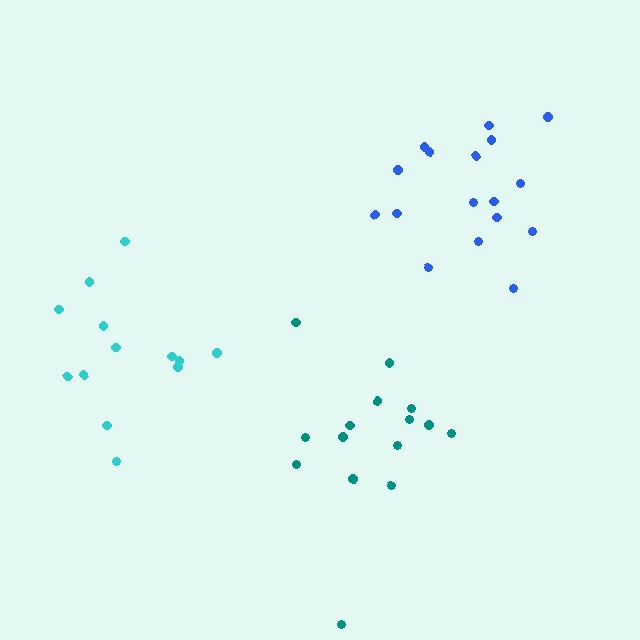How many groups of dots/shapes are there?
There are 3 groups.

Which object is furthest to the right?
The blue cluster is rightmost.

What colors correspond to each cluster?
The clusters are colored: teal, cyan, blue.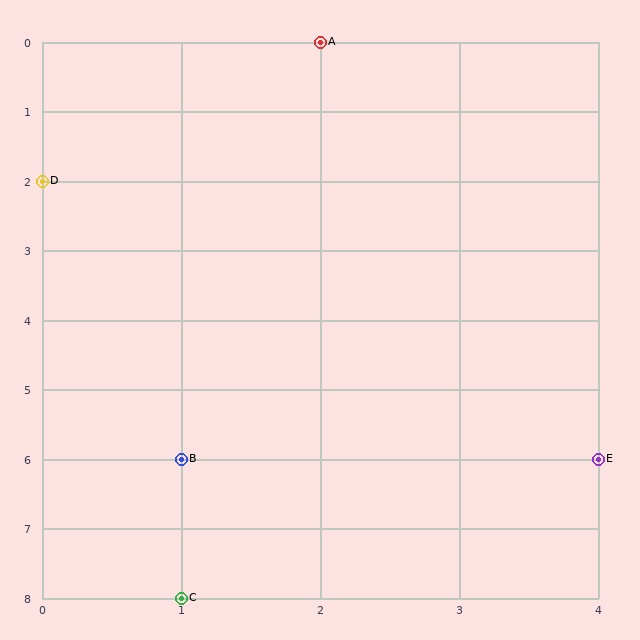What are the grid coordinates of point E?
Point E is at grid coordinates (4, 6).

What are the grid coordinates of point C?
Point C is at grid coordinates (1, 8).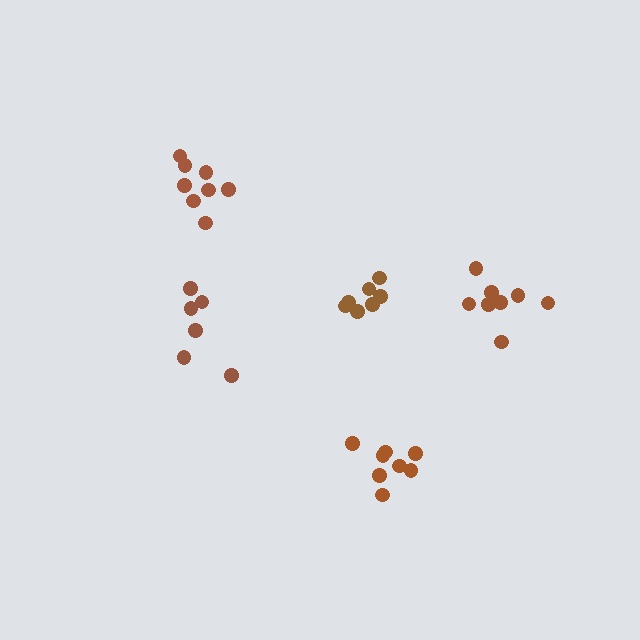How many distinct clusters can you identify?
There are 5 distinct clusters.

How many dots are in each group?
Group 1: 9 dots, Group 2: 7 dots, Group 3: 8 dots, Group 4: 6 dots, Group 5: 8 dots (38 total).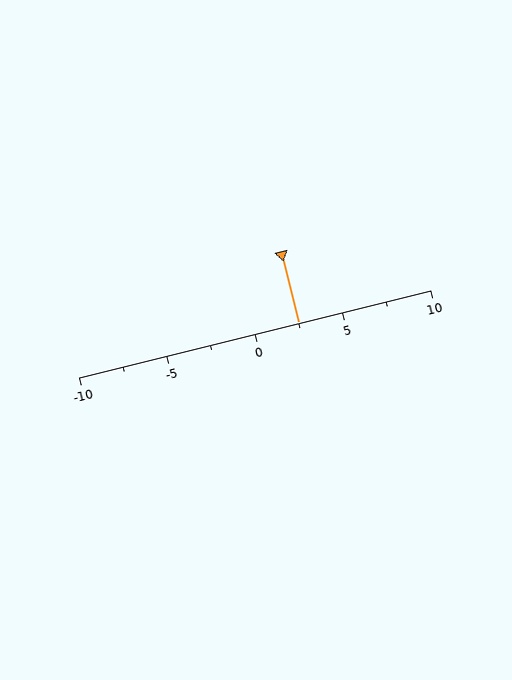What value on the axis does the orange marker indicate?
The marker indicates approximately 2.5.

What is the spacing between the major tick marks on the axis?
The major ticks are spaced 5 apart.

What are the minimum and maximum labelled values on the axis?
The axis runs from -10 to 10.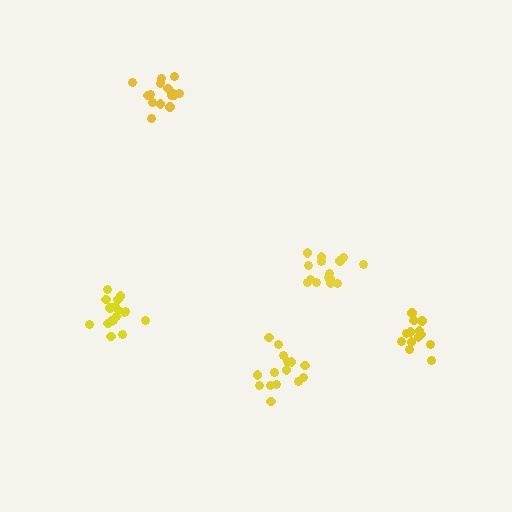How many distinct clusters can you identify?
There are 5 distinct clusters.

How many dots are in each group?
Group 1: 15 dots, Group 2: 15 dots, Group 3: 16 dots, Group 4: 17 dots, Group 5: 13 dots (76 total).